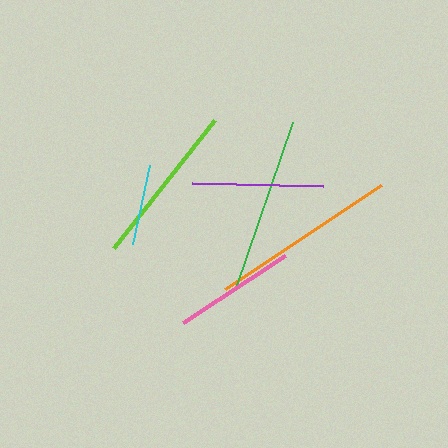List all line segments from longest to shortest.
From longest to shortest: orange, green, lime, purple, pink, cyan.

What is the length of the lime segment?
The lime segment is approximately 164 pixels long.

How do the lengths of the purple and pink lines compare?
The purple and pink lines are approximately the same length.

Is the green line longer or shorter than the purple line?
The green line is longer than the purple line.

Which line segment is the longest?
The orange line is the longest at approximately 188 pixels.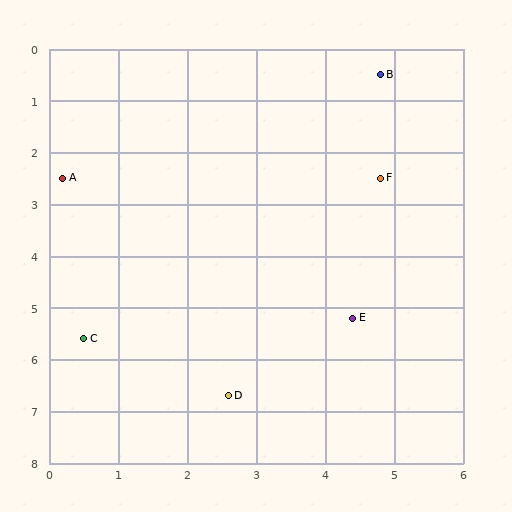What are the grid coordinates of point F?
Point F is at approximately (4.8, 2.5).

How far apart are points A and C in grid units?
Points A and C are about 3.1 grid units apart.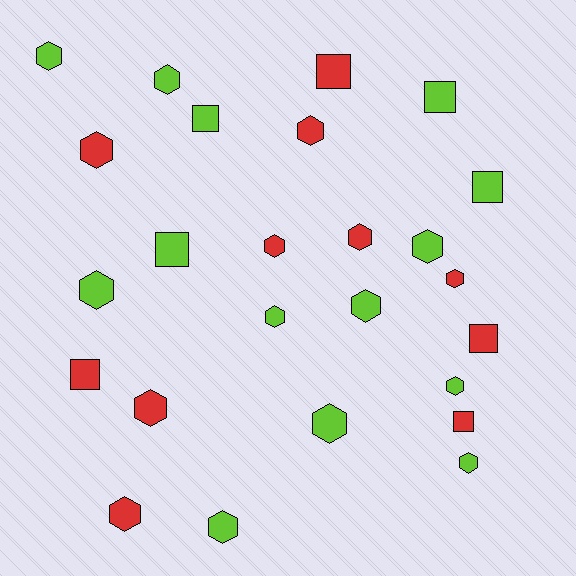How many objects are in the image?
There are 25 objects.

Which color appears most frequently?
Lime, with 14 objects.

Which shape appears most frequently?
Hexagon, with 17 objects.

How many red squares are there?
There are 4 red squares.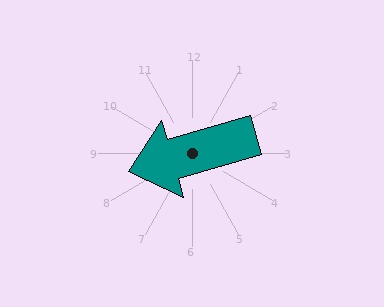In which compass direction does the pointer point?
West.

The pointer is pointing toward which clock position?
Roughly 8 o'clock.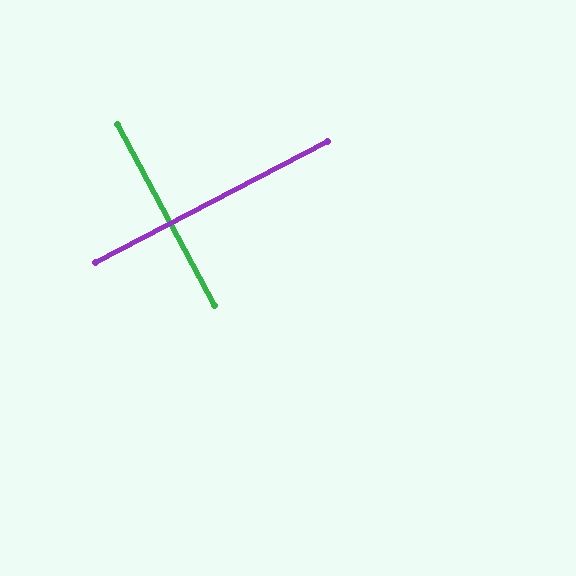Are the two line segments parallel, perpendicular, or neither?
Perpendicular — they meet at approximately 90°.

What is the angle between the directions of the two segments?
Approximately 90 degrees.